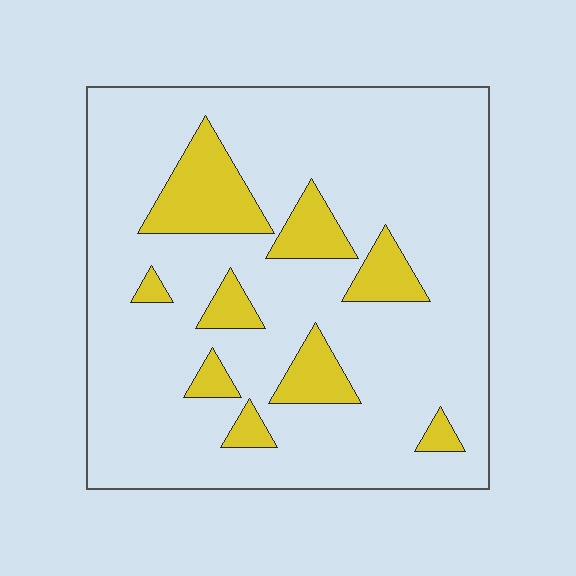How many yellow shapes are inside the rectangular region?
9.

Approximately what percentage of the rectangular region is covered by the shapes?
Approximately 15%.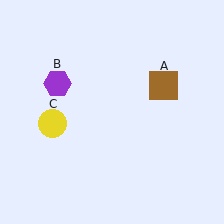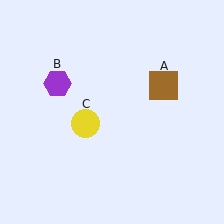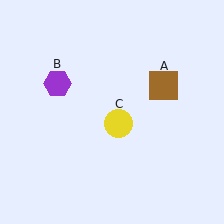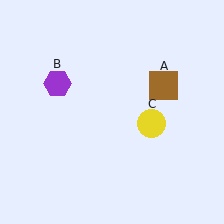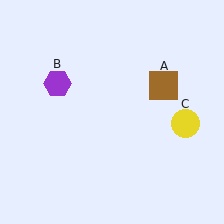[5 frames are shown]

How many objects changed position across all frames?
1 object changed position: yellow circle (object C).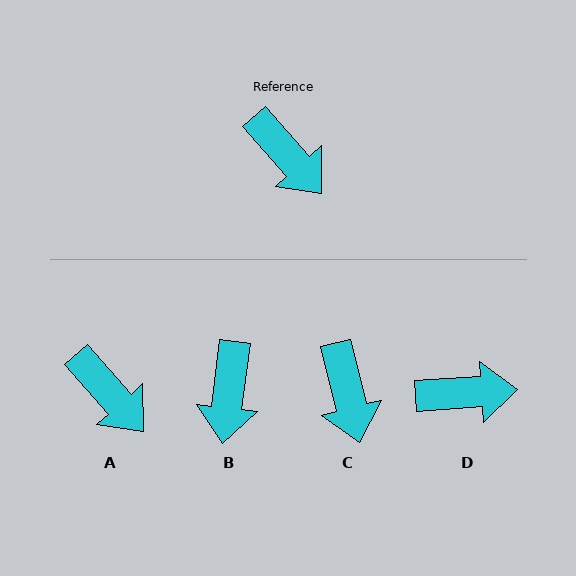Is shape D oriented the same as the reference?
No, it is off by about 52 degrees.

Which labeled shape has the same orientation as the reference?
A.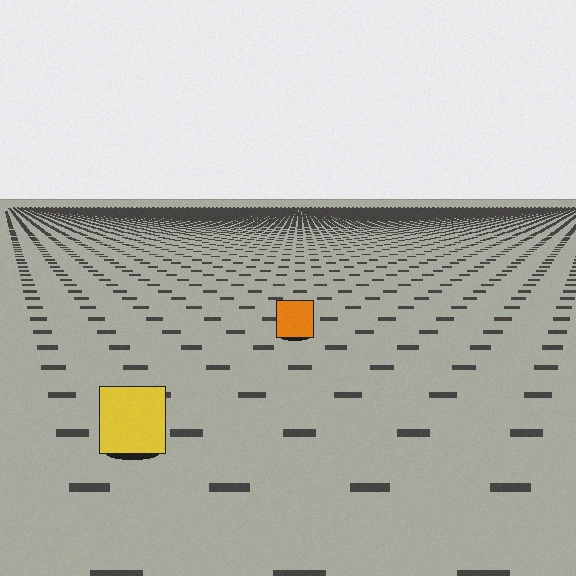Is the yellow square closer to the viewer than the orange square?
Yes. The yellow square is closer — you can tell from the texture gradient: the ground texture is coarser near it.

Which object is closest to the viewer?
The yellow square is closest. The texture marks near it are larger and more spread out.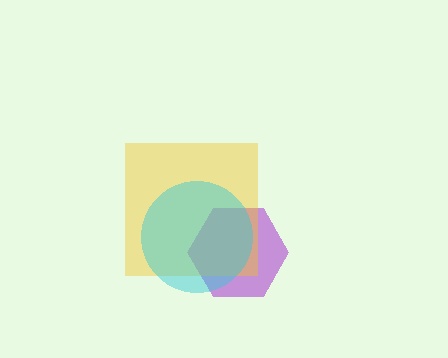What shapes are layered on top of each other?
The layered shapes are: a purple hexagon, a yellow square, a cyan circle.